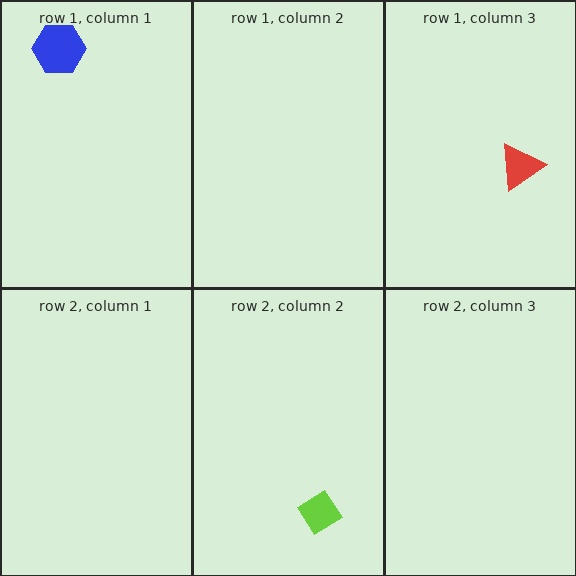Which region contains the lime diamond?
The row 2, column 2 region.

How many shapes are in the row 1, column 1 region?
1.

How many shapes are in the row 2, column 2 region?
1.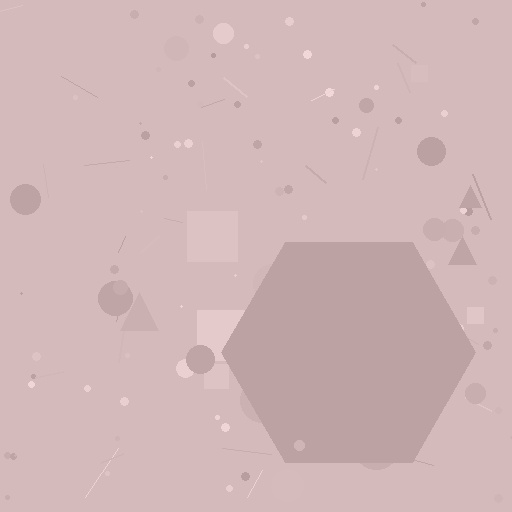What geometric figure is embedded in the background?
A hexagon is embedded in the background.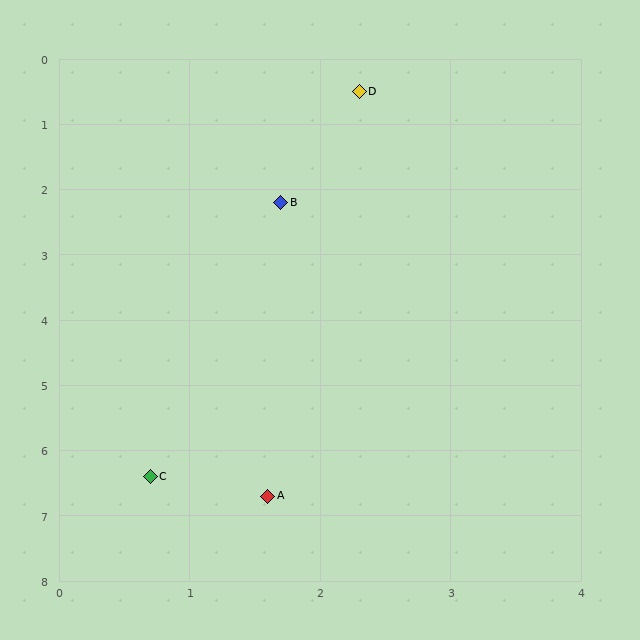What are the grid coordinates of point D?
Point D is at approximately (2.3, 0.5).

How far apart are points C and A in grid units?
Points C and A are about 0.9 grid units apart.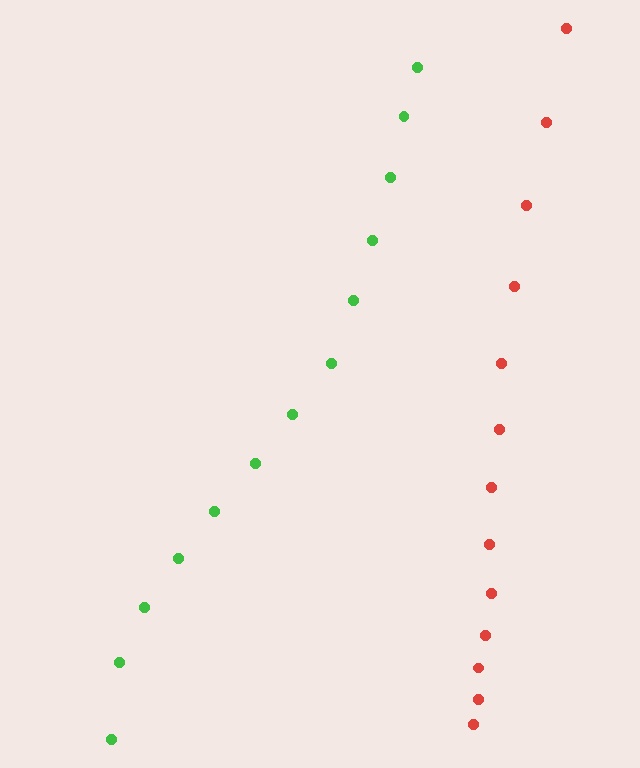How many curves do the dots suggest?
There are 2 distinct paths.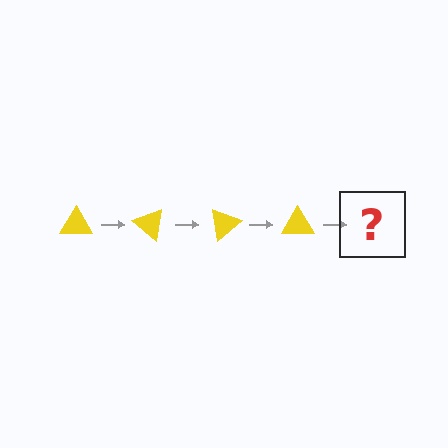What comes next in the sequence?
The next element should be a yellow triangle rotated 160 degrees.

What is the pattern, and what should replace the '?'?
The pattern is that the triangle rotates 40 degrees each step. The '?' should be a yellow triangle rotated 160 degrees.